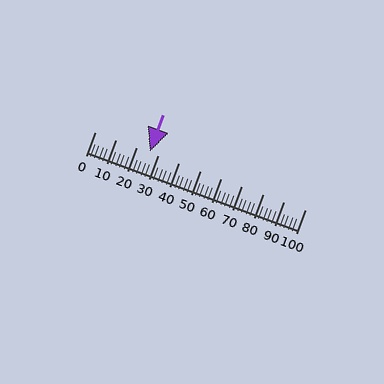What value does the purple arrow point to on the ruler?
The purple arrow points to approximately 26.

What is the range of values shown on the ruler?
The ruler shows values from 0 to 100.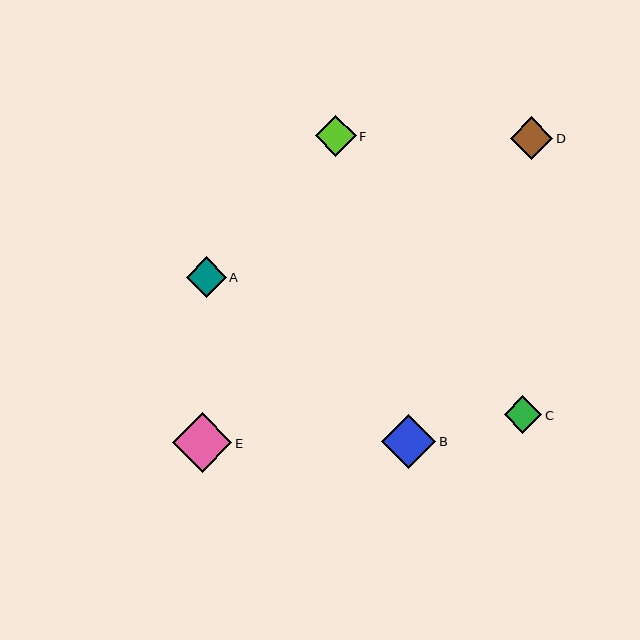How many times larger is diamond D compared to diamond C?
Diamond D is approximately 1.1 times the size of diamond C.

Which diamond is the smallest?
Diamond C is the smallest with a size of approximately 38 pixels.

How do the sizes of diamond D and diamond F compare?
Diamond D and diamond F are approximately the same size.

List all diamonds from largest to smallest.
From largest to smallest: E, B, D, F, A, C.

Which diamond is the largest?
Diamond E is the largest with a size of approximately 60 pixels.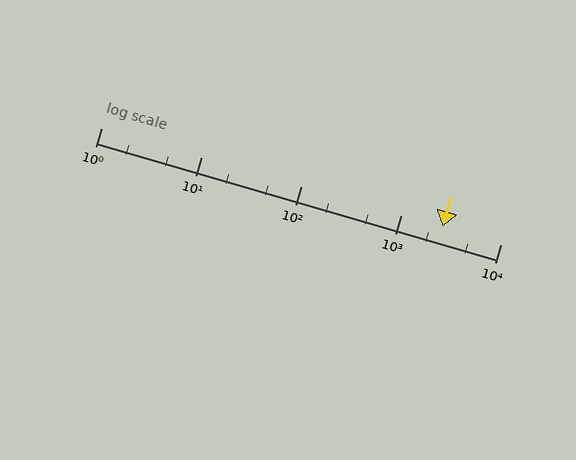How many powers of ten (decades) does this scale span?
The scale spans 4 decades, from 1 to 10000.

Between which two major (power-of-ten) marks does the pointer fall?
The pointer is between 1000 and 10000.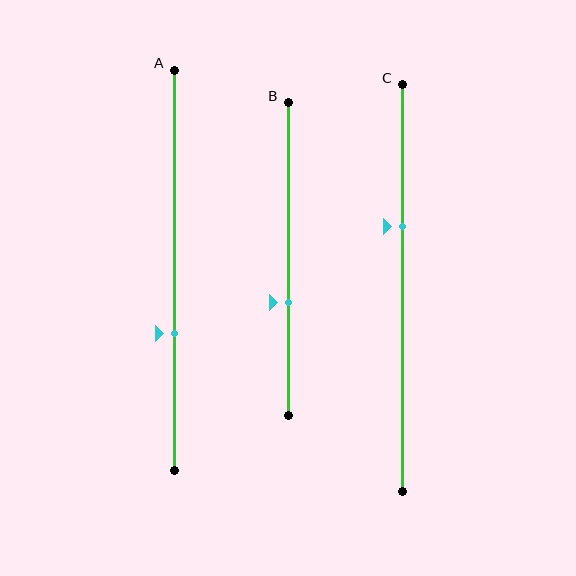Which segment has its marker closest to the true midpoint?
Segment B has its marker closest to the true midpoint.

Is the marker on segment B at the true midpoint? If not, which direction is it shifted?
No, the marker on segment B is shifted downward by about 14% of the segment length.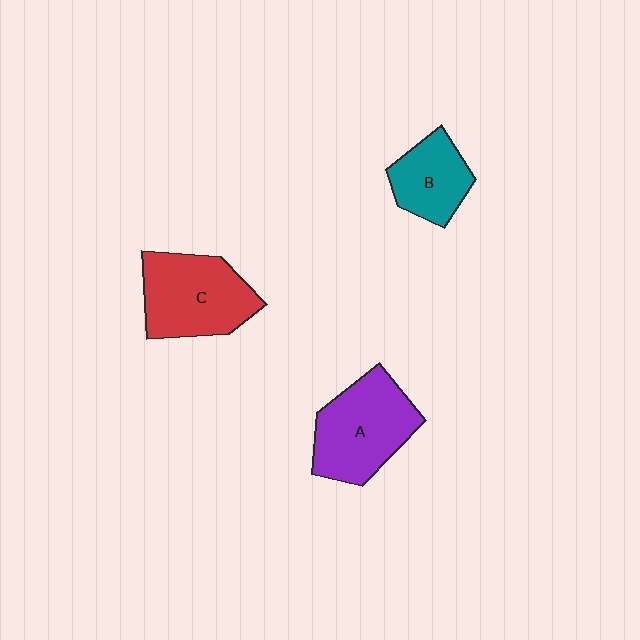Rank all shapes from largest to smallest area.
From largest to smallest: A (purple), C (red), B (teal).